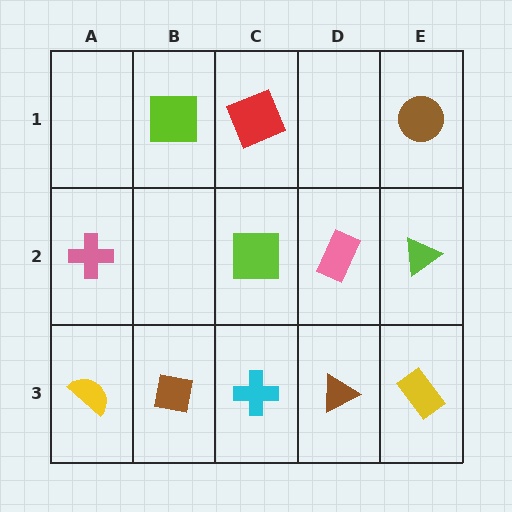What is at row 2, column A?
A pink cross.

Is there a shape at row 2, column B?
No, that cell is empty.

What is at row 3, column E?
A yellow rectangle.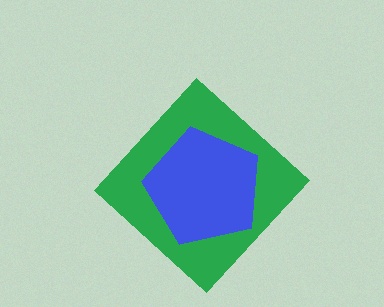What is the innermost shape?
The blue pentagon.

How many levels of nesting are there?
2.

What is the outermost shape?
The green diamond.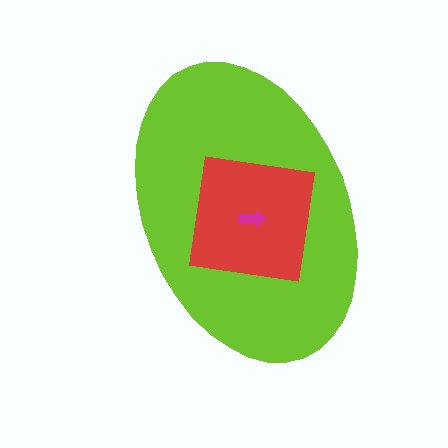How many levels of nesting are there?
3.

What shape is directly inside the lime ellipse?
The red square.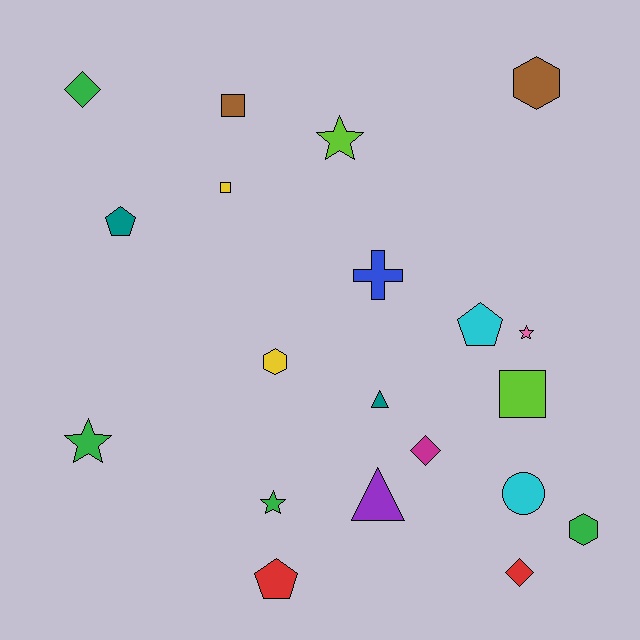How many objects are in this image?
There are 20 objects.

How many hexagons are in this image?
There are 3 hexagons.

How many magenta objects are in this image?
There is 1 magenta object.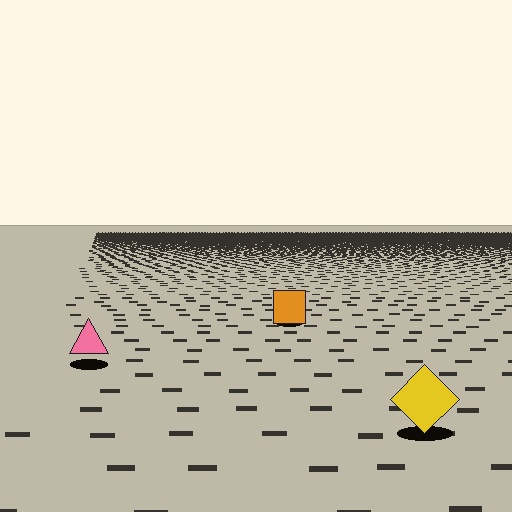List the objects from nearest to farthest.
From nearest to farthest: the yellow diamond, the pink triangle, the orange square.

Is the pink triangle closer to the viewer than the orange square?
Yes. The pink triangle is closer — you can tell from the texture gradient: the ground texture is coarser near it.